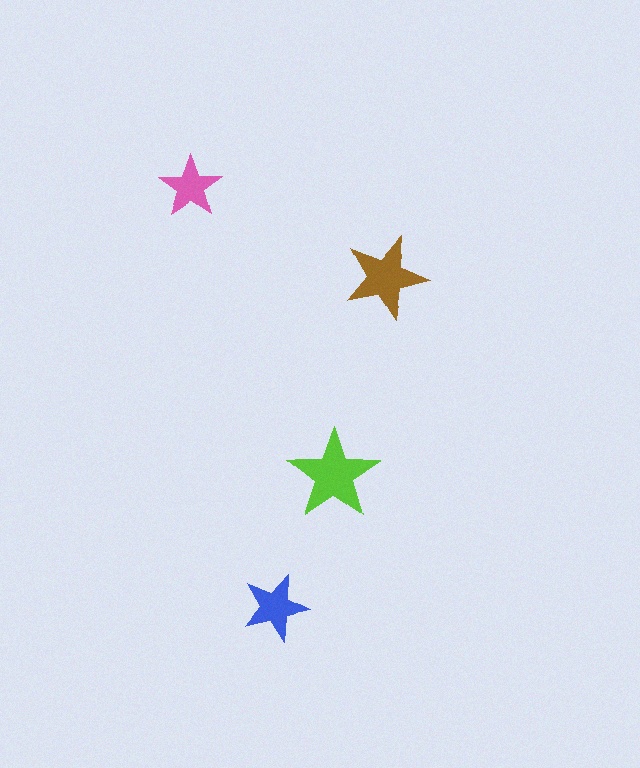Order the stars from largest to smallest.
the lime one, the brown one, the blue one, the pink one.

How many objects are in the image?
There are 4 objects in the image.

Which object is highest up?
The pink star is topmost.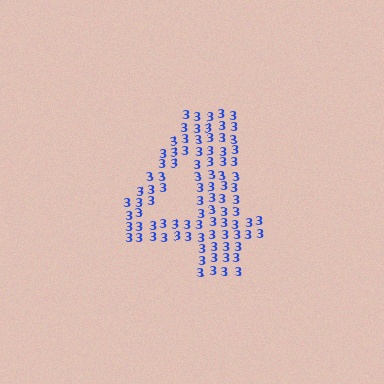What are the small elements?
The small elements are digit 3's.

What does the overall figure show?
The overall figure shows the digit 4.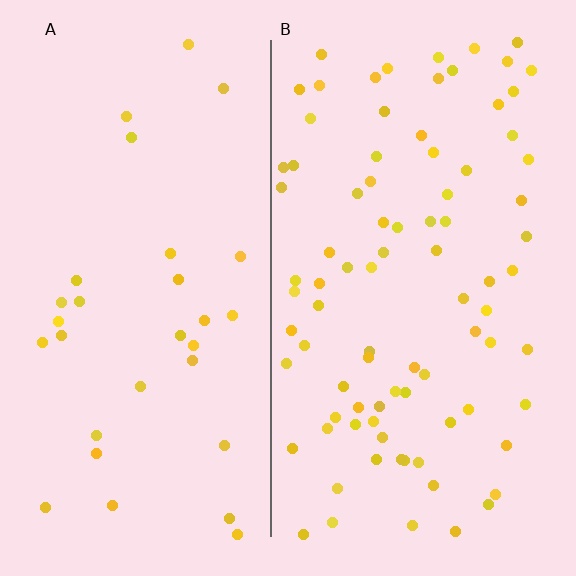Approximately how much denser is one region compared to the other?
Approximately 2.8× — region B over region A.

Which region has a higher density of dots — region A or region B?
B (the right).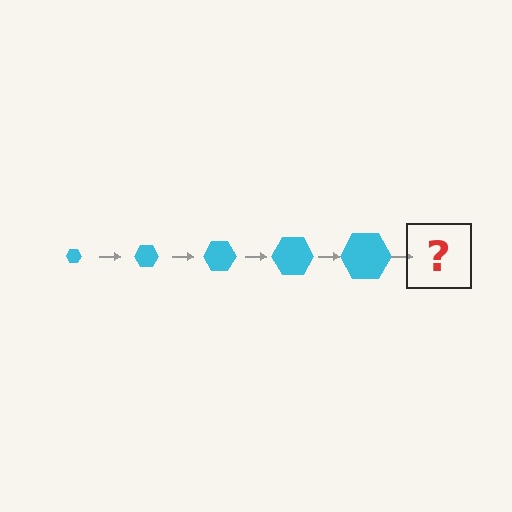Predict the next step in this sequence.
The next step is a cyan hexagon, larger than the previous one.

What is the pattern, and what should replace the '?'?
The pattern is that the hexagon gets progressively larger each step. The '?' should be a cyan hexagon, larger than the previous one.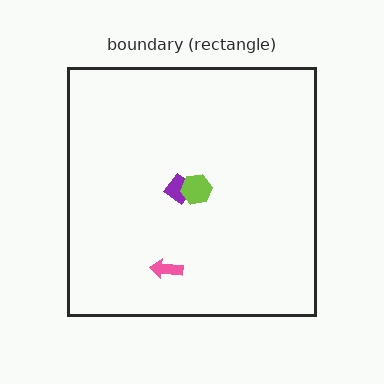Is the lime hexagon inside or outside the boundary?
Inside.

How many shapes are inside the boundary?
3 inside, 0 outside.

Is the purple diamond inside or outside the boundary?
Inside.